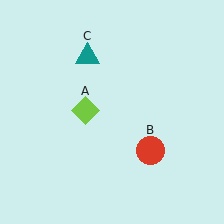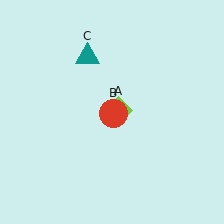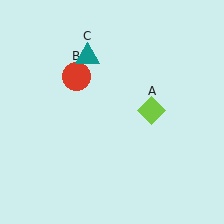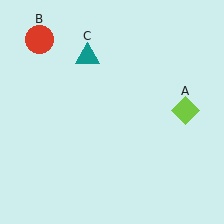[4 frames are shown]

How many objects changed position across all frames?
2 objects changed position: lime diamond (object A), red circle (object B).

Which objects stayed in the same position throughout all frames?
Teal triangle (object C) remained stationary.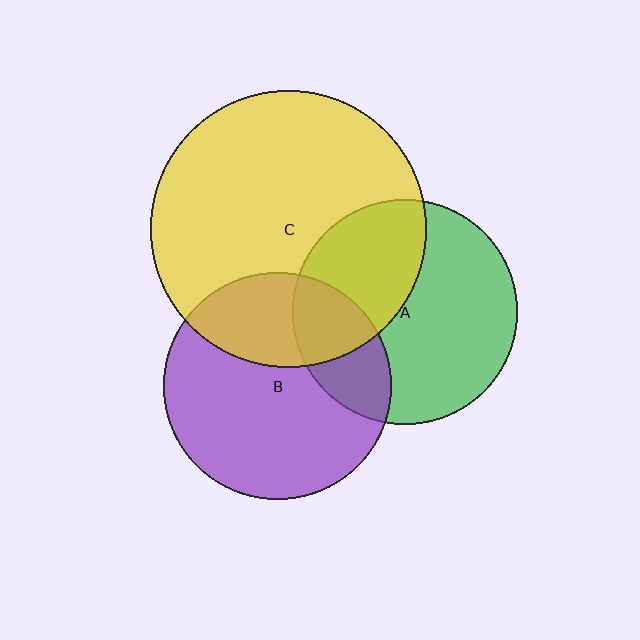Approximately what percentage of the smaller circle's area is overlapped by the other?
Approximately 25%.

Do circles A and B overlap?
Yes.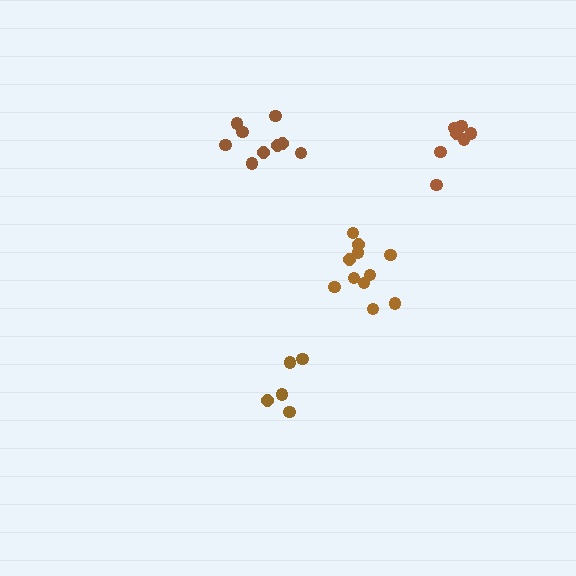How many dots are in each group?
Group 1: 7 dots, Group 2: 11 dots, Group 3: 9 dots, Group 4: 5 dots (32 total).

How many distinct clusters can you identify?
There are 4 distinct clusters.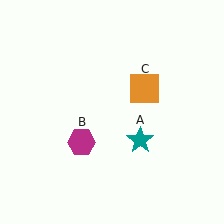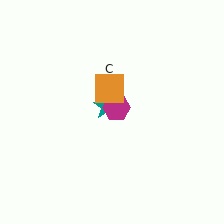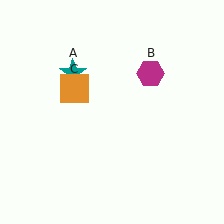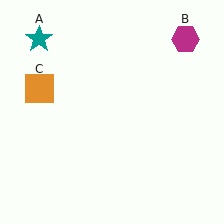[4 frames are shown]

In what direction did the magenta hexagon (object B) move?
The magenta hexagon (object B) moved up and to the right.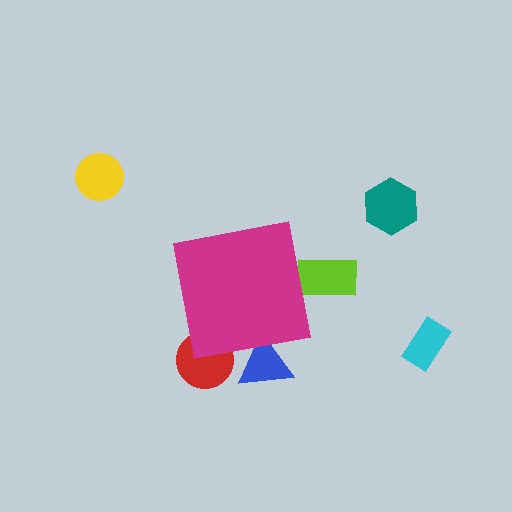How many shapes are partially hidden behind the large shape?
3 shapes are partially hidden.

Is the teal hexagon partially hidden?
No, the teal hexagon is fully visible.